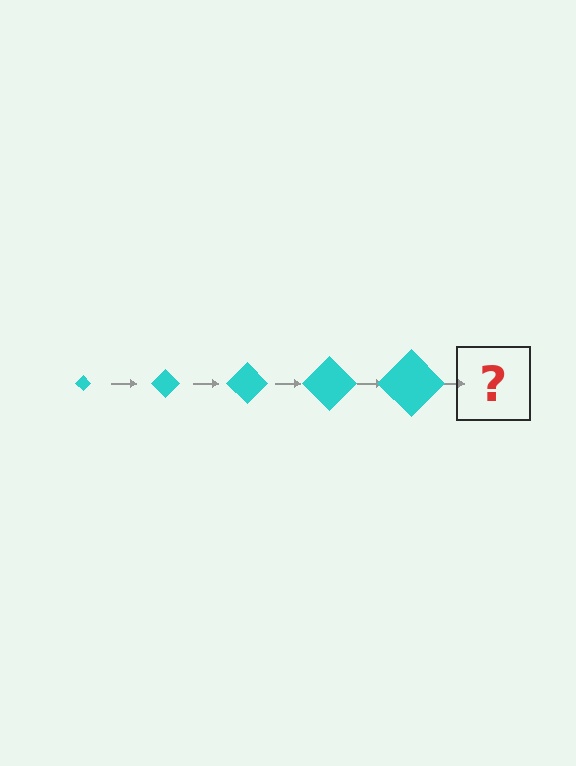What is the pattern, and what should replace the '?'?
The pattern is that the diamond gets progressively larger each step. The '?' should be a cyan diamond, larger than the previous one.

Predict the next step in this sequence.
The next step is a cyan diamond, larger than the previous one.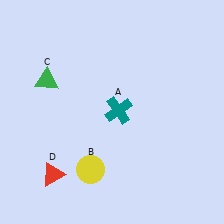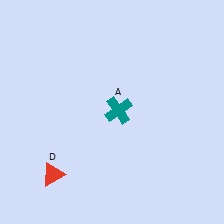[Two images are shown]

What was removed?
The green triangle (C), the yellow circle (B) were removed in Image 2.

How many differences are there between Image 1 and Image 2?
There are 2 differences between the two images.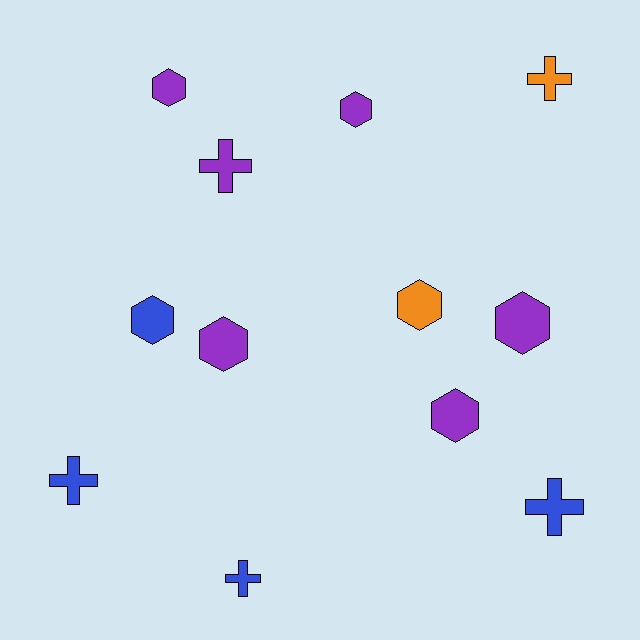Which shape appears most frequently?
Hexagon, with 7 objects.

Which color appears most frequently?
Purple, with 6 objects.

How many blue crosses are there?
There are 3 blue crosses.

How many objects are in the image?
There are 12 objects.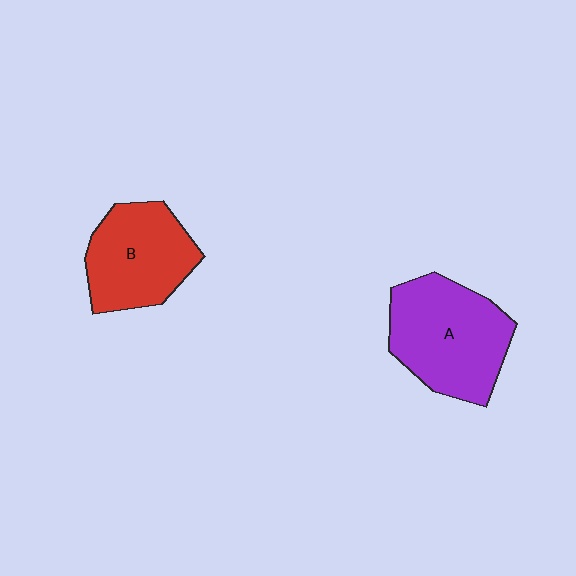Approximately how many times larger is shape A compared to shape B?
Approximately 1.2 times.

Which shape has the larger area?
Shape A (purple).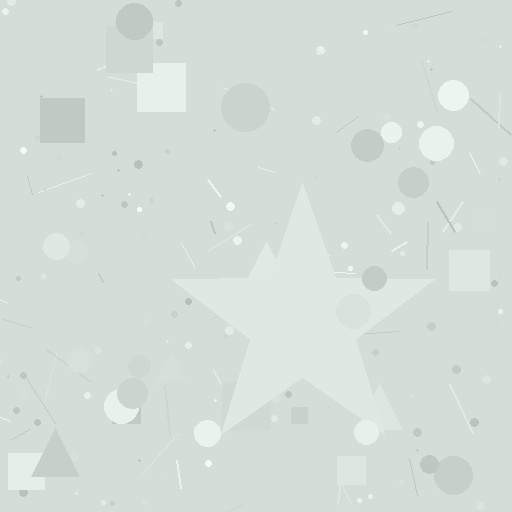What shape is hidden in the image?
A star is hidden in the image.